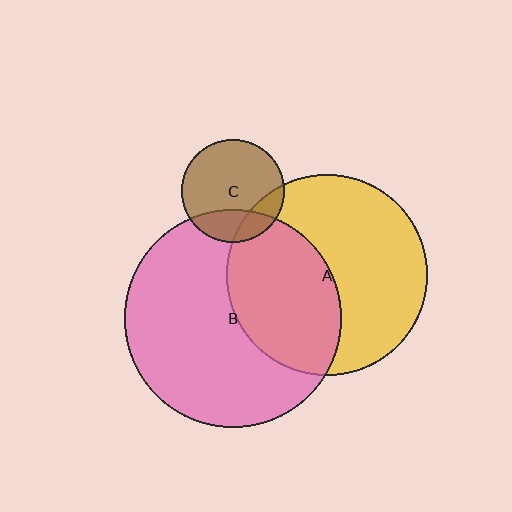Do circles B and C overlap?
Yes.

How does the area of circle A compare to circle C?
Approximately 3.8 times.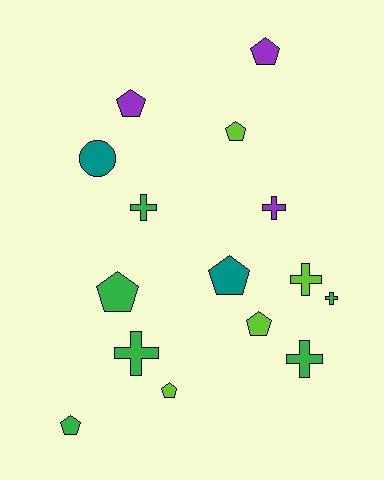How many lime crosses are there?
There is 1 lime cross.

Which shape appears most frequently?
Pentagon, with 8 objects.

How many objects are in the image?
There are 15 objects.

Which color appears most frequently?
Green, with 6 objects.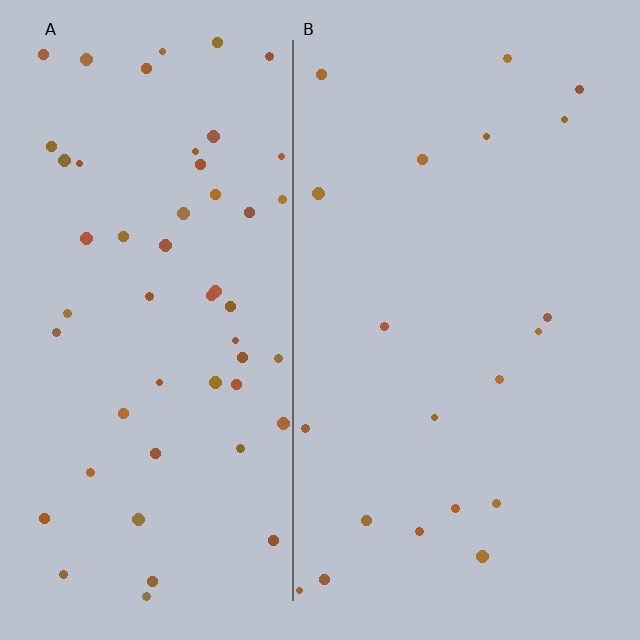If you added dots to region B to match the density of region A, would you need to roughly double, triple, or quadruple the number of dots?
Approximately triple.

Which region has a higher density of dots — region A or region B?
A (the left).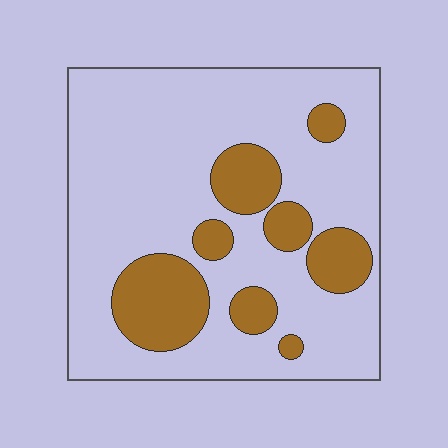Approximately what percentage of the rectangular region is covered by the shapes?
Approximately 25%.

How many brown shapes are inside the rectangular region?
8.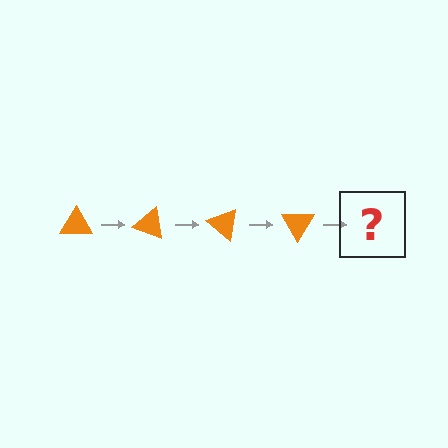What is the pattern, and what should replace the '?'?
The pattern is that the triangle rotates 20 degrees each step. The '?' should be an orange triangle rotated 80 degrees.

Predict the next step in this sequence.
The next step is an orange triangle rotated 80 degrees.